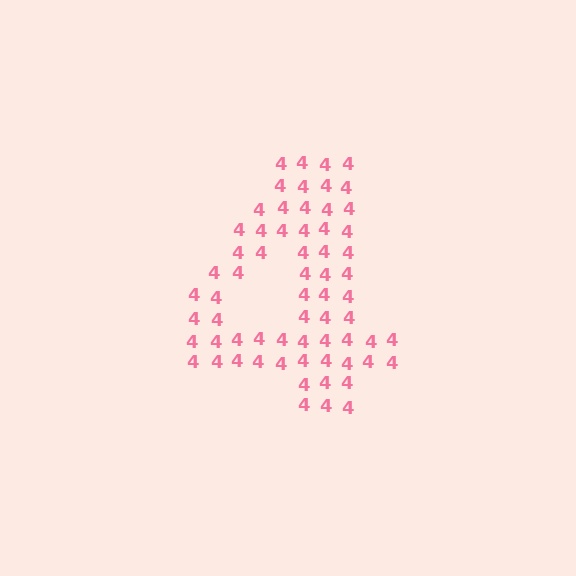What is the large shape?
The large shape is the digit 4.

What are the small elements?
The small elements are digit 4's.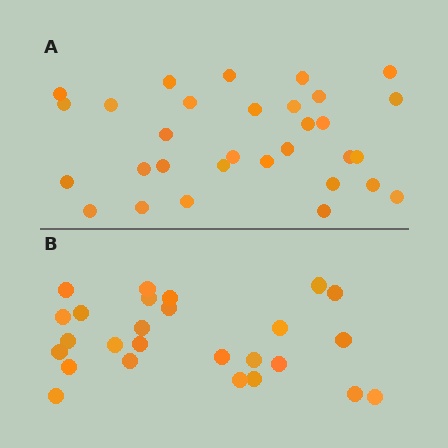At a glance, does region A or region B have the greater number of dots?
Region A (the top region) has more dots.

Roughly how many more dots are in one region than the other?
Region A has about 5 more dots than region B.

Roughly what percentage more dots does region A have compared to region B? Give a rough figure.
About 20% more.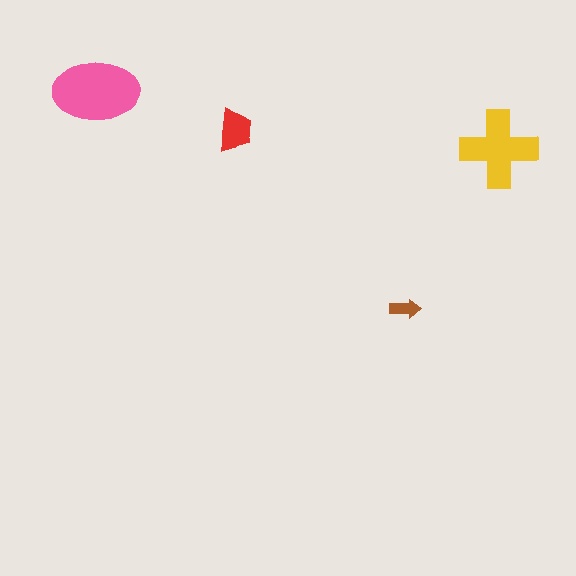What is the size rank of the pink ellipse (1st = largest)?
1st.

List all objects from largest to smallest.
The pink ellipse, the yellow cross, the red trapezoid, the brown arrow.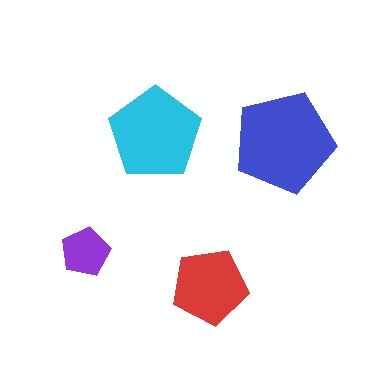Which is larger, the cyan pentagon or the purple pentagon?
The cyan one.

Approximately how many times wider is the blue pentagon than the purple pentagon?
About 2 times wider.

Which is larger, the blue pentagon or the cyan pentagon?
The blue one.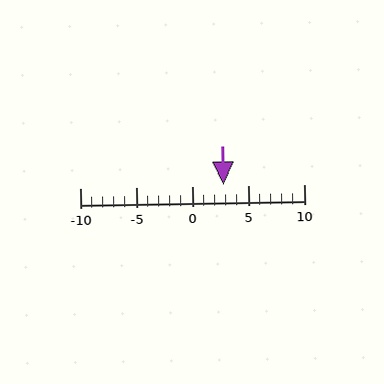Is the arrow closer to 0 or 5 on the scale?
The arrow is closer to 5.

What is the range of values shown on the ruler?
The ruler shows values from -10 to 10.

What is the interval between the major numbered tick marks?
The major tick marks are spaced 5 units apart.